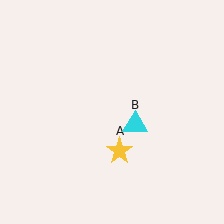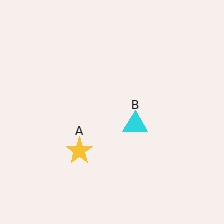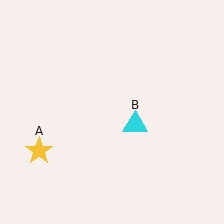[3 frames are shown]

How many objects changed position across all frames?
1 object changed position: yellow star (object A).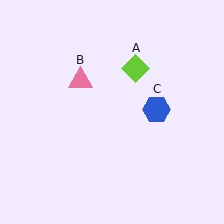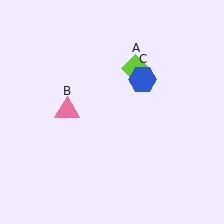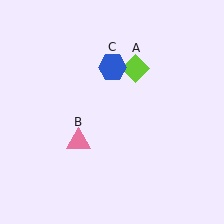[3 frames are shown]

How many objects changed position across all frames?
2 objects changed position: pink triangle (object B), blue hexagon (object C).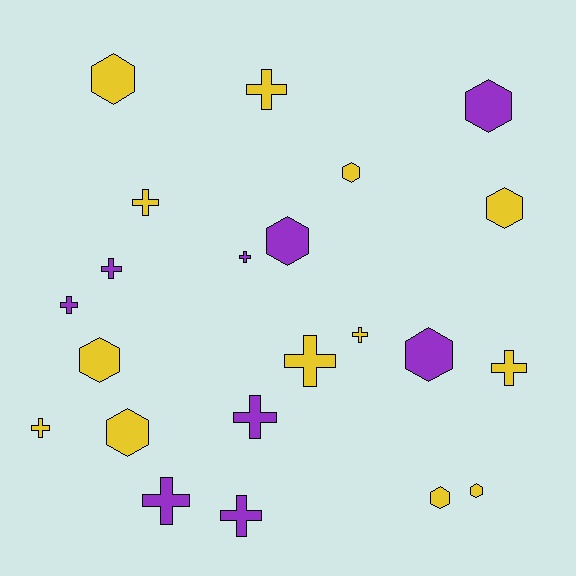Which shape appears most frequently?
Cross, with 12 objects.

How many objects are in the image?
There are 22 objects.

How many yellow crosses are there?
There are 6 yellow crosses.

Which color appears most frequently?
Yellow, with 13 objects.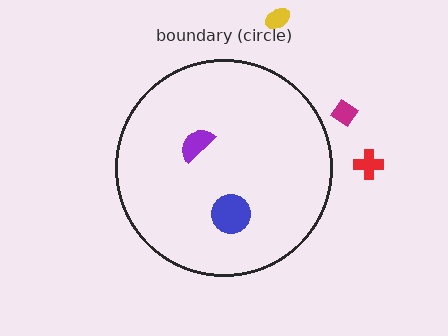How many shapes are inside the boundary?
2 inside, 3 outside.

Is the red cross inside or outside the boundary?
Outside.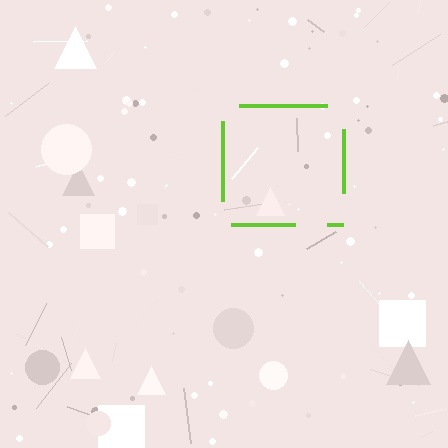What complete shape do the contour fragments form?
The contour fragments form a square.